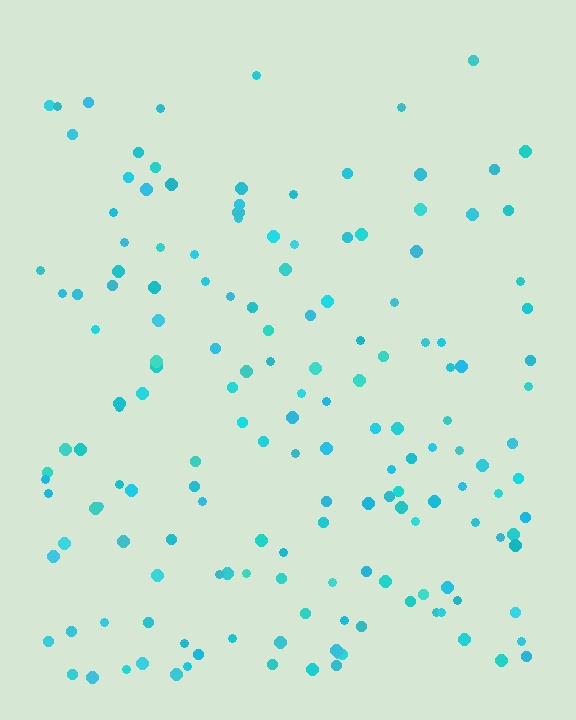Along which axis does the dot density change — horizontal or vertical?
Vertical.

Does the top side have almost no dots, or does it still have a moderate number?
Still a moderate number, just noticeably fewer than the bottom.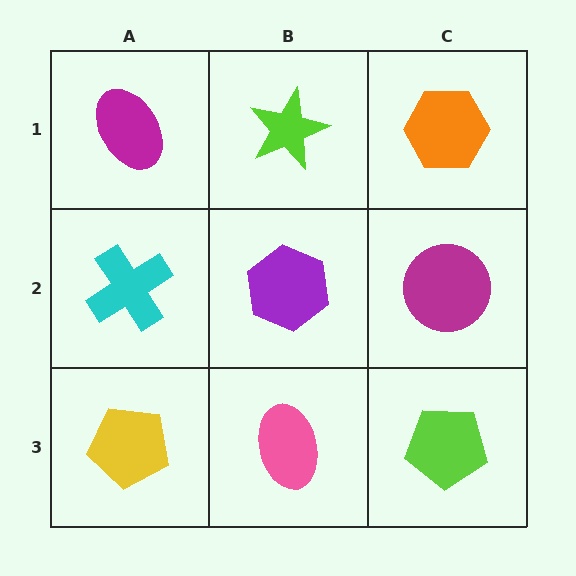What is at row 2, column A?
A cyan cross.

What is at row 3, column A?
A yellow pentagon.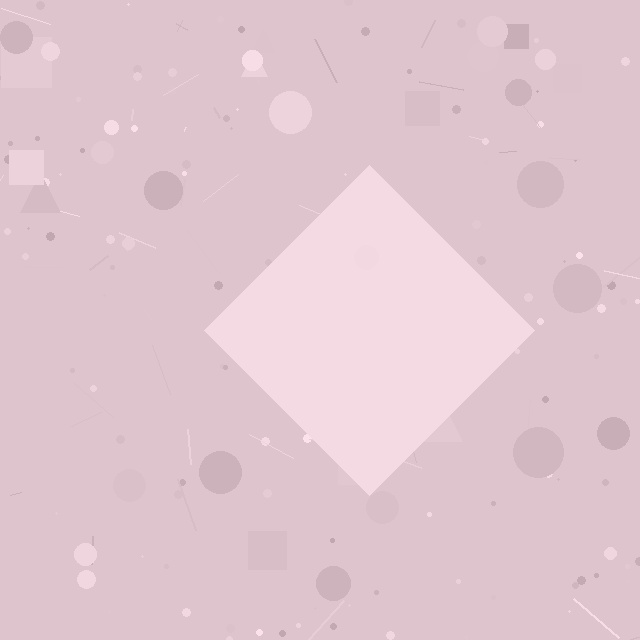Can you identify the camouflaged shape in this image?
The camouflaged shape is a diamond.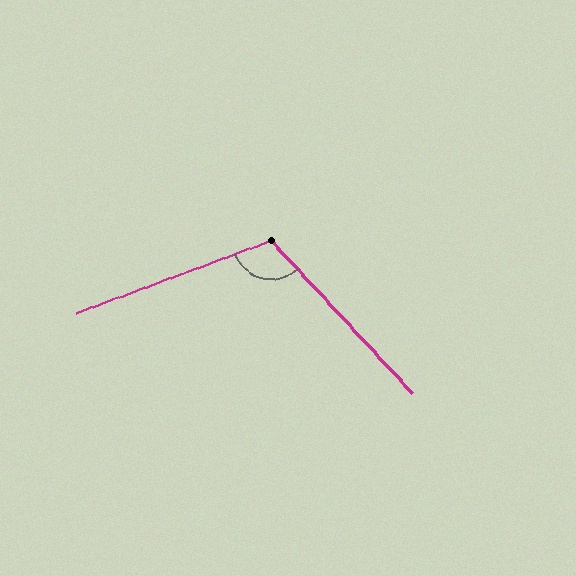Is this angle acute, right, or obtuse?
It is obtuse.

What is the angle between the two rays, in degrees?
Approximately 112 degrees.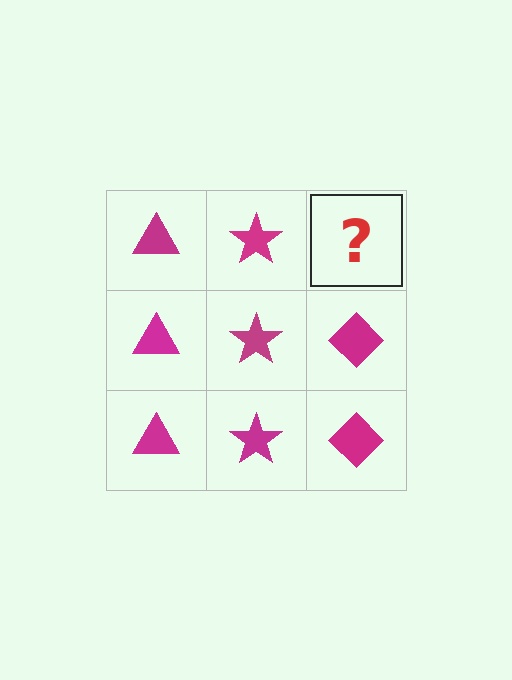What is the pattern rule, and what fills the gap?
The rule is that each column has a consistent shape. The gap should be filled with a magenta diamond.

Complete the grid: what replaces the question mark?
The question mark should be replaced with a magenta diamond.